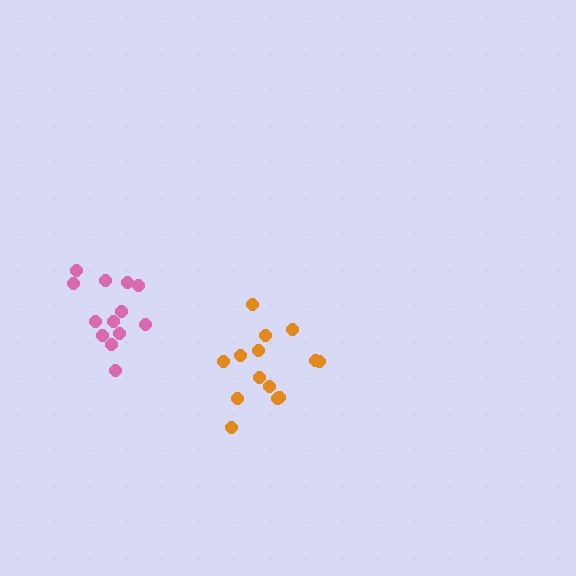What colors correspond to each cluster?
The clusters are colored: pink, orange.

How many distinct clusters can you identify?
There are 2 distinct clusters.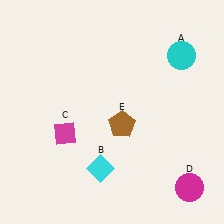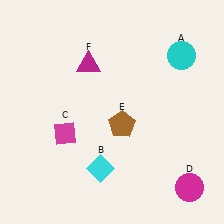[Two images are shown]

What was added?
A magenta triangle (F) was added in Image 2.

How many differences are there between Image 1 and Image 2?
There is 1 difference between the two images.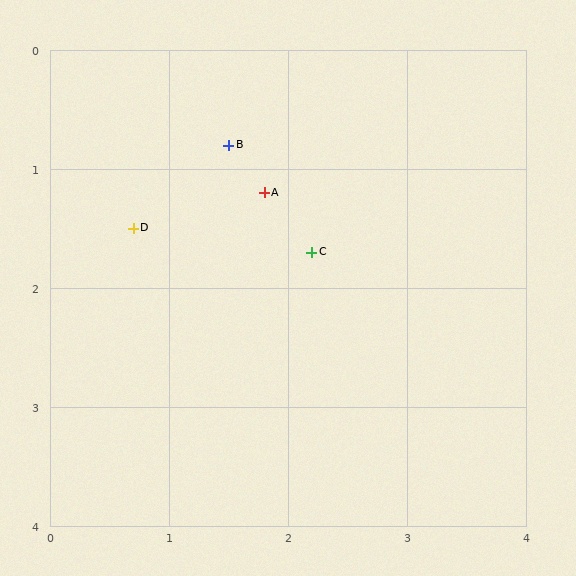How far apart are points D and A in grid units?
Points D and A are about 1.1 grid units apart.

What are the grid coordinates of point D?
Point D is at approximately (0.7, 1.5).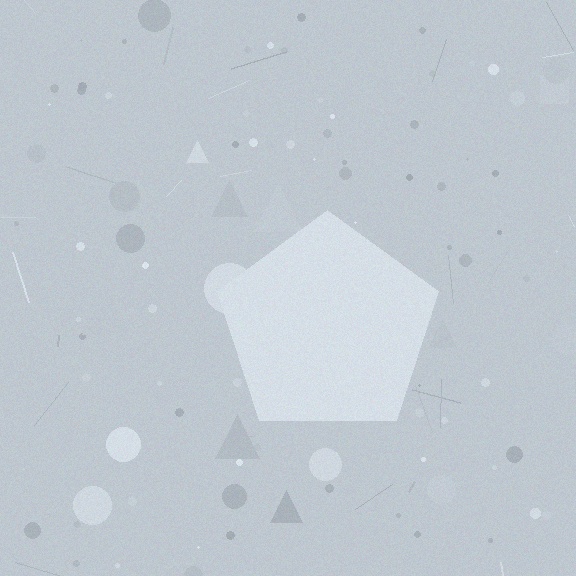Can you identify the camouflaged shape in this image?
The camouflaged shape is a pentagon.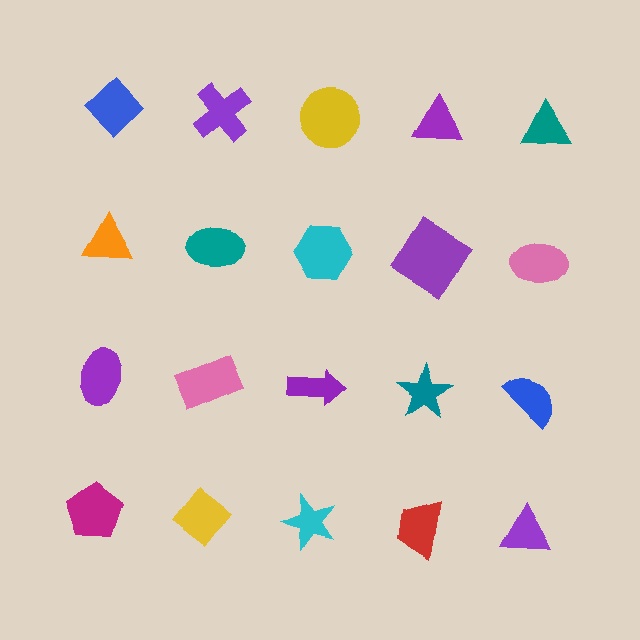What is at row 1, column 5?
A teal triangle.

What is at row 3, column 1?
A purple ellipse.